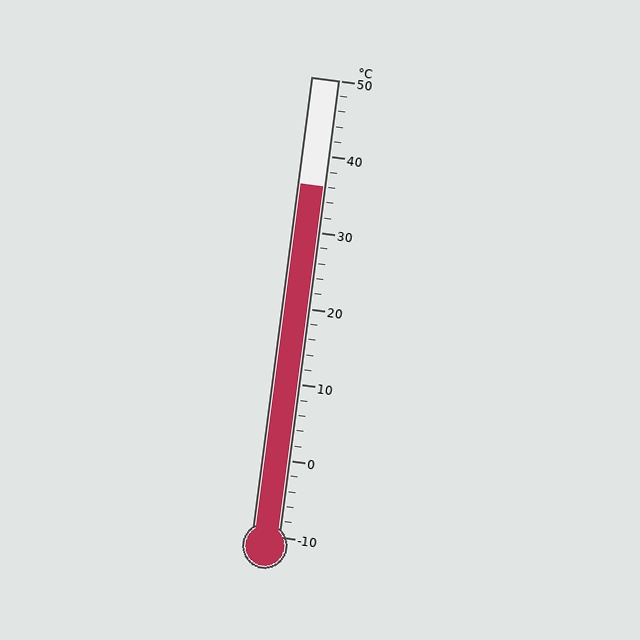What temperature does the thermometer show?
The thermometer shows approximately 36°C.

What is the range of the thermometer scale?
The thermometer scale ranges from -10°C to 50°C.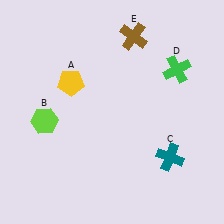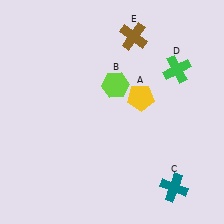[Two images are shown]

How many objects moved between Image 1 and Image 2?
3 objects moved between the two images.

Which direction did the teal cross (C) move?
The teal cross (C) moved down.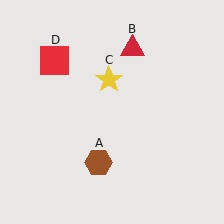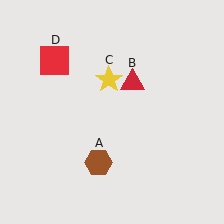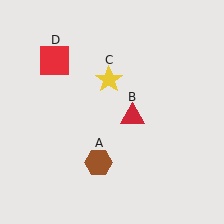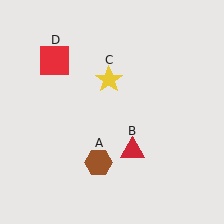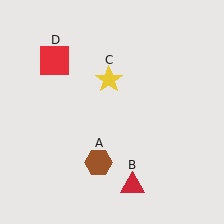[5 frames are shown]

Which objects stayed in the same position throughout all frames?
Brown hexagon (object A) and yellow star (object C) and red square (object D) remained stationary.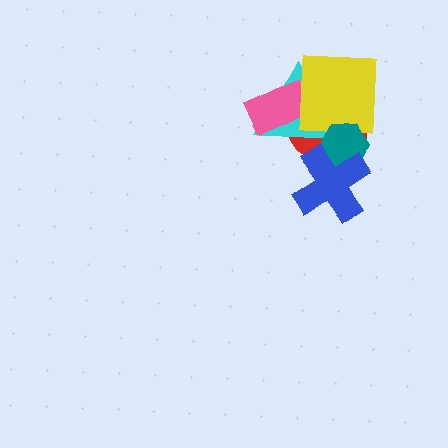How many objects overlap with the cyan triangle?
5 objects overlap with the cyan triangle.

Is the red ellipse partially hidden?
Yes, it is partially covered by another shape.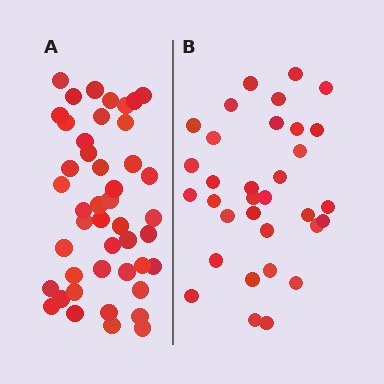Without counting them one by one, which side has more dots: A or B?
Region A (the left region) has more dots.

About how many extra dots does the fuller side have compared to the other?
Region A has roughly 12 or so more dots than region B.